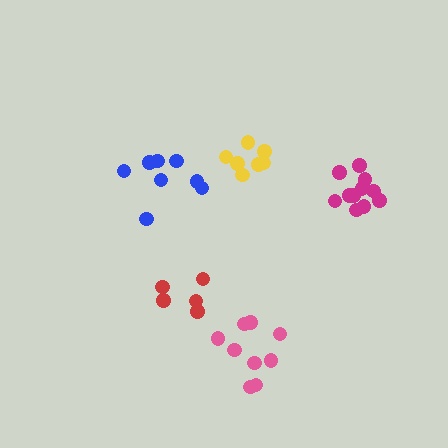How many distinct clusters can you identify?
There are 5 distinct clusters.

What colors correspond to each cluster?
The clusters are colored: red, blue, magenta, yellow, pink.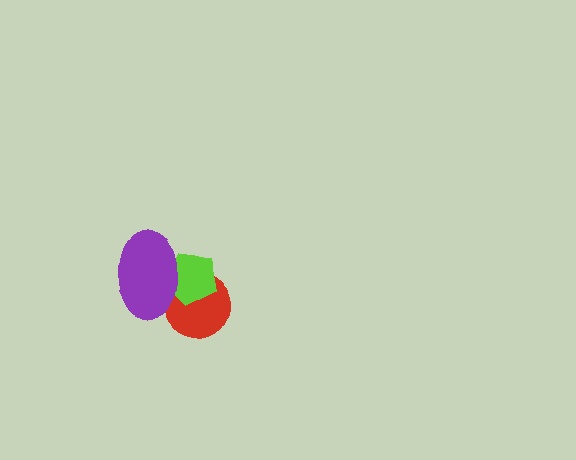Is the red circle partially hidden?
Yes, it is partially covered by another shape.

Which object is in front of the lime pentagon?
The purple ellipse is in front of the lime pentagon.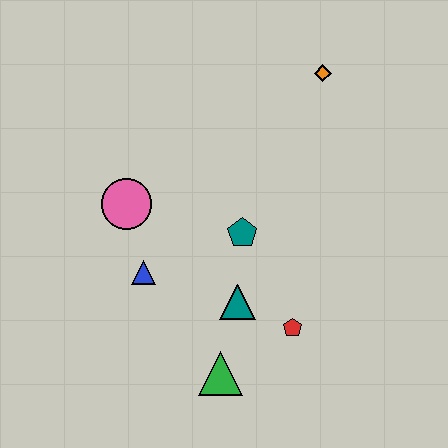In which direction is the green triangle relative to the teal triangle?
The green triangle is below the teal triangle.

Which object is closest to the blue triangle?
The pink circle is closest to the blue triangle.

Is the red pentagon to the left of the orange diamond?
Yes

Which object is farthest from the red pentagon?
The orange diamond is farthest from the red pentagon.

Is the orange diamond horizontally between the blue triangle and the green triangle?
No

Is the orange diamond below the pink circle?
No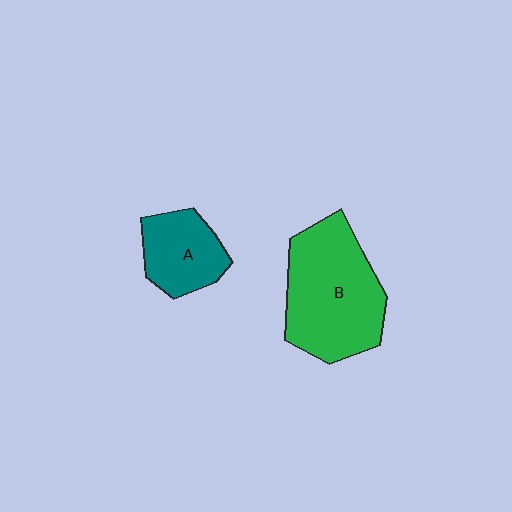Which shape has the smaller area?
Shape A (teal).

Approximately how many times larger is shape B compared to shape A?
Approximately 2.0 times.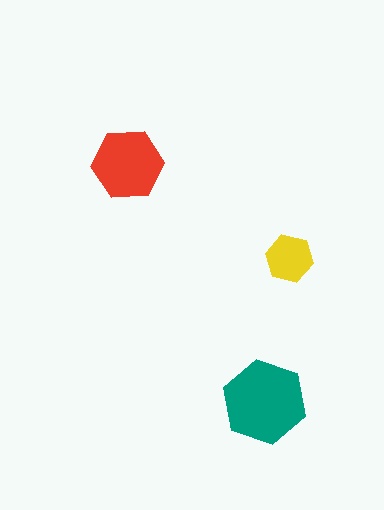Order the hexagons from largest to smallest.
the teal one, the red one, the yellow one.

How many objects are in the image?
There are 3 objects in the image.